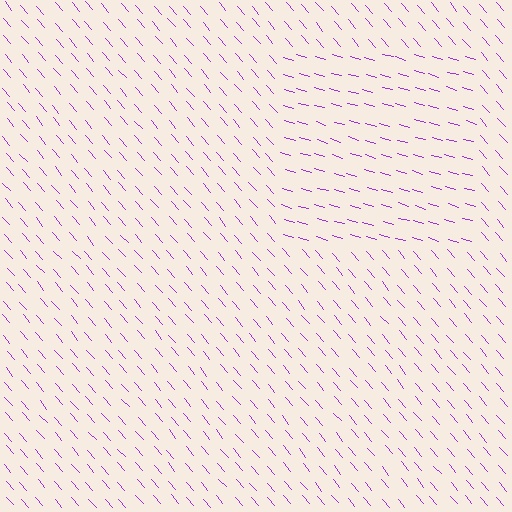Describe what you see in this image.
The image is filled with small purple line segments. A rectangle region in the image has lines oriented differently from the surrounding lines, creating a visible texture boundary.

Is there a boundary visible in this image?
Yes, there is a texture boundary formed by a change in line orientation.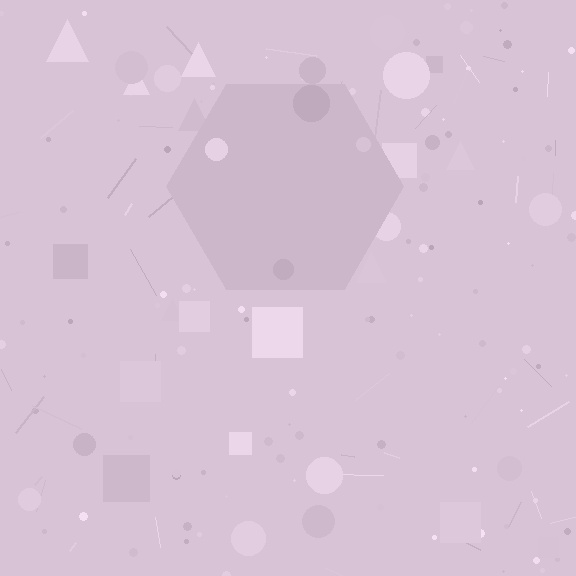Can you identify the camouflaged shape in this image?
The camouflaged shape is a hexagon.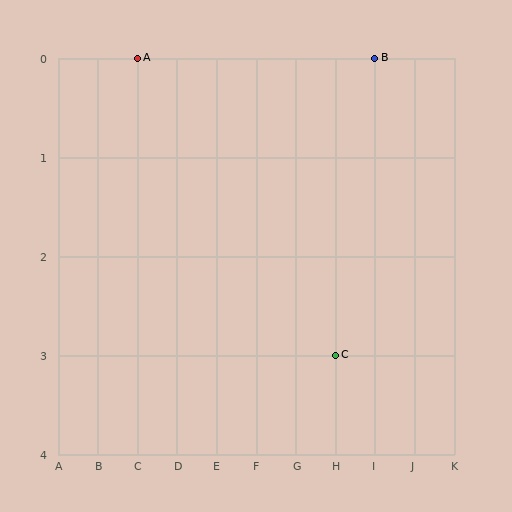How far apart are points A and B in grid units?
Points A and B are 6 columns apart.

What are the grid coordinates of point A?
Point A is at grid coordinates (C, 0).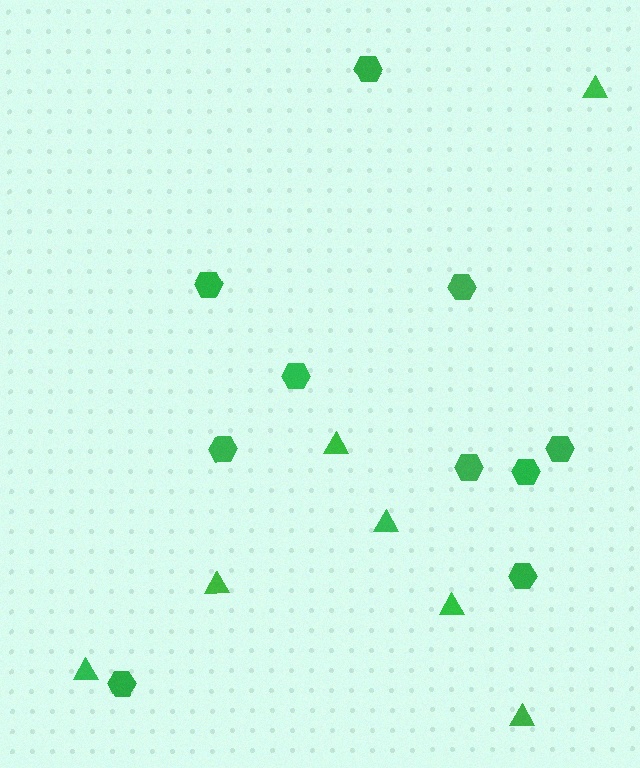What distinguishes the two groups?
There are 2 groups: one group of triangles (7) and one group of hexagons (10).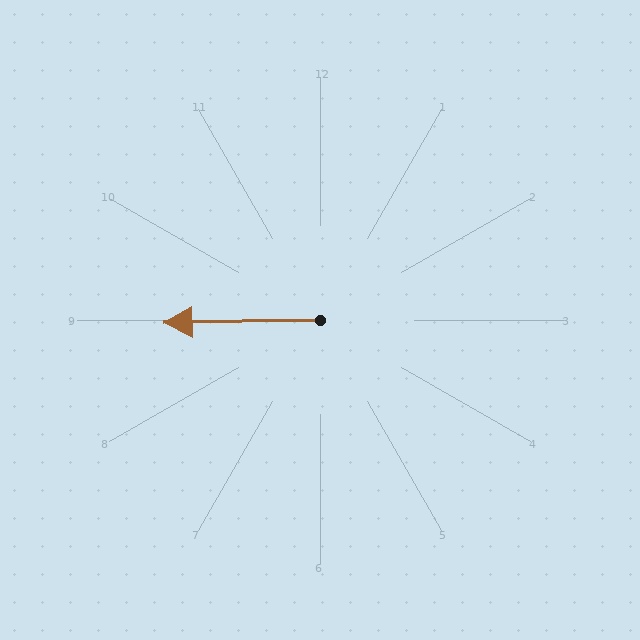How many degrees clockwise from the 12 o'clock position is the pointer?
Approximately 269 degrees.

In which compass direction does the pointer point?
West.